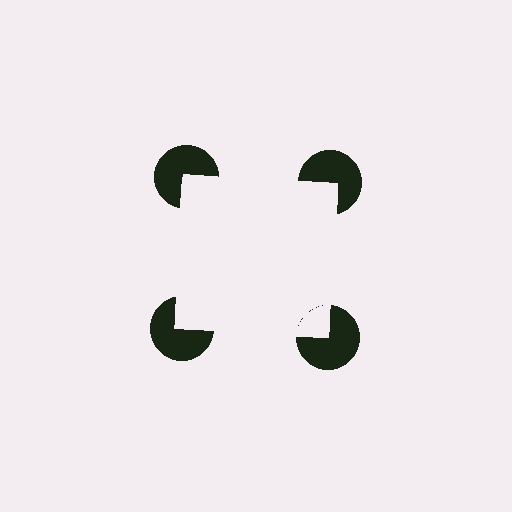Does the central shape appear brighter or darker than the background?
It typically appears slightly brighter than the background, even though no actual brightness change is drawn.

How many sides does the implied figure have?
4 sides.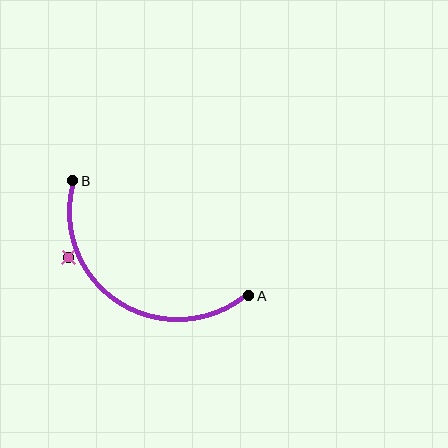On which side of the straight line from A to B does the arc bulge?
The arc bulges below the straight line connecting A and B.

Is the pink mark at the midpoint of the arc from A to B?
No — the pink mark does not lie on the arc at all. It sits slightly outside the curve.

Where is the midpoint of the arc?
The arc midpoint is the point on the curve farthest from the straight line joining A and B. It sits below that line.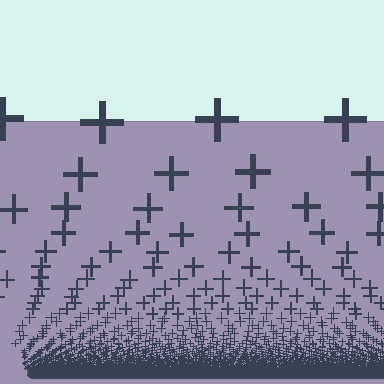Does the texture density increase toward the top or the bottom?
Density increases toward the bottom.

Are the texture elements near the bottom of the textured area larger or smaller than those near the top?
Smaller. The gradient is inverted — elements near the bottom are smaller and denser.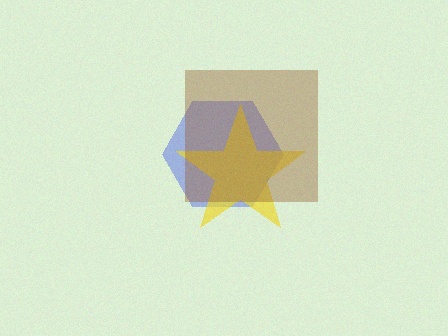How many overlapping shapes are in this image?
There are 3 overlapping shapes in the image.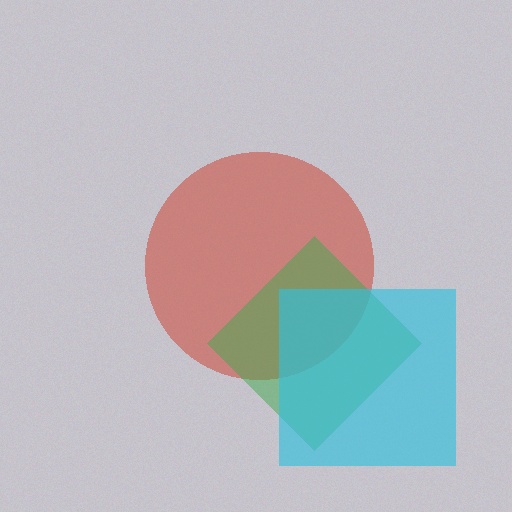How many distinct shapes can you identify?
There are 3 distinct shapes: a red circle, a green diamond, a cyan square.